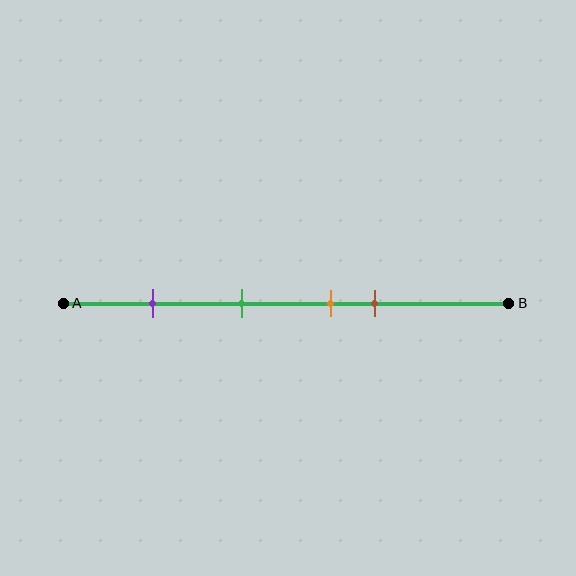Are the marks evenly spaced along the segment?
No, the marks are not evenly spaced.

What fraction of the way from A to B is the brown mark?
The brown mark is approximately 70% (0.7) of the way from A to B.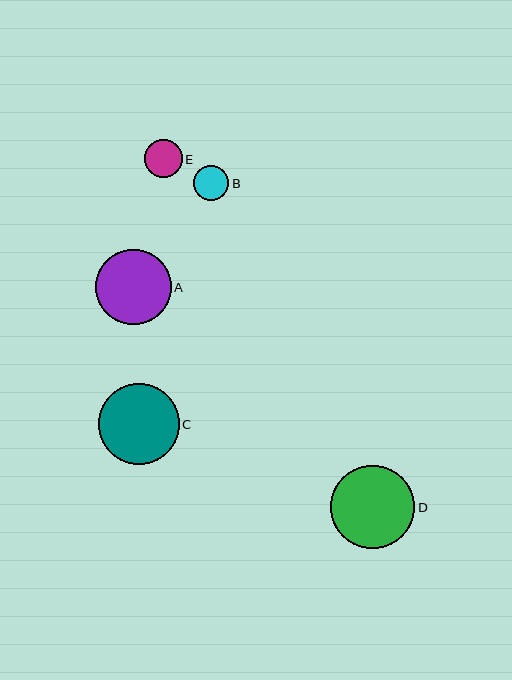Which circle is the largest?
Circle D is the largest with a size of approximately 84 pixels.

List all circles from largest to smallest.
From largest to smallest: D, C, A, E, B.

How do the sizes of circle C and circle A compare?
Circle C and circle A are approximately the same size.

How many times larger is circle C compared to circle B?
Circle C is approximately 2.3 times the size of circle B.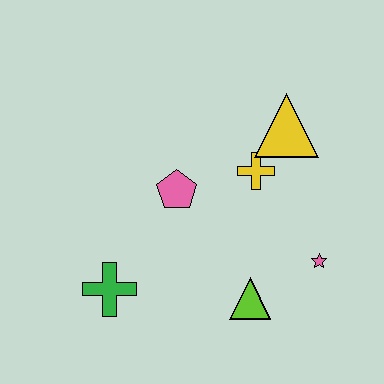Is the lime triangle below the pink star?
Yes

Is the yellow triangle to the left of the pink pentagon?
No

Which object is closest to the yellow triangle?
The yellow cross is closest to the yellow triangle.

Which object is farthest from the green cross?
The yellow triangle is farthest from the green cross.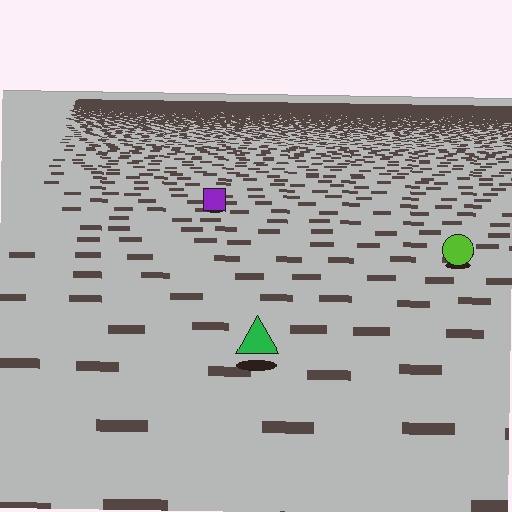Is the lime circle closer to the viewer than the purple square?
Yes. The lime circle is closer — you can tell from the texture gradient: the ground texture is coarser near it.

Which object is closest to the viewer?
The green triangle is closest. The texture marks near it are larger and more spread out.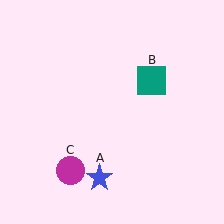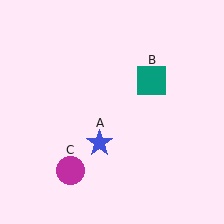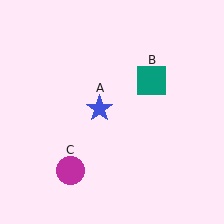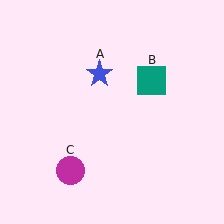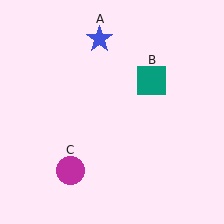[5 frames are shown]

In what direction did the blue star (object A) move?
The blue star (object A) moved up.